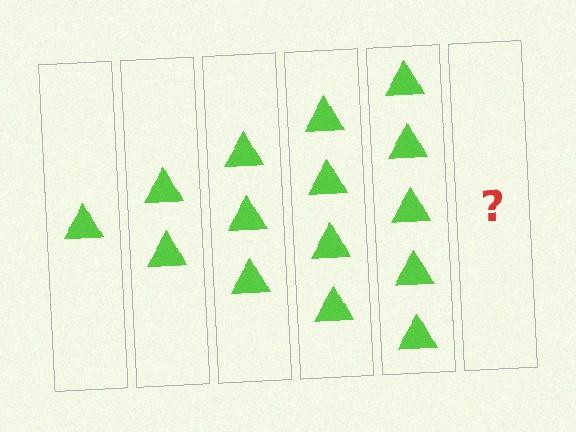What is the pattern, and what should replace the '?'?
The pattern is that each step adds one more triangle. The '?' should be 6 triangles.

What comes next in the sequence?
The next element should be 6 triangles.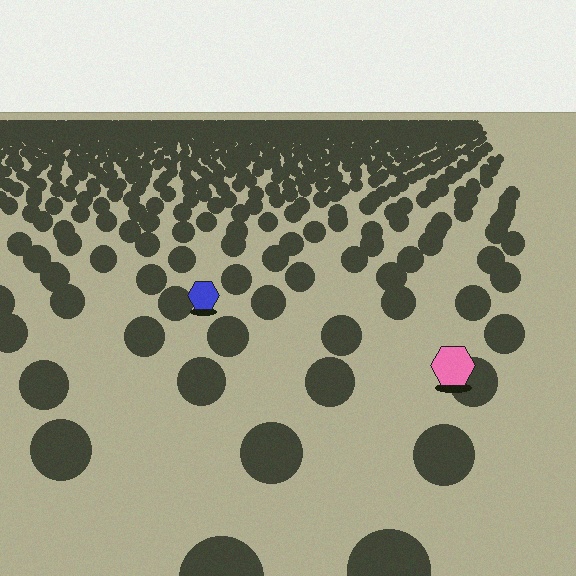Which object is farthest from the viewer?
The blue hexagon is farthest from the viewer. It appears smaller and the ground texture around it is denser.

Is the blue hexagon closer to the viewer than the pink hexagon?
No. The pink hexagon is closer — you can tell from the texture gradient: the ground texture is coarser near it.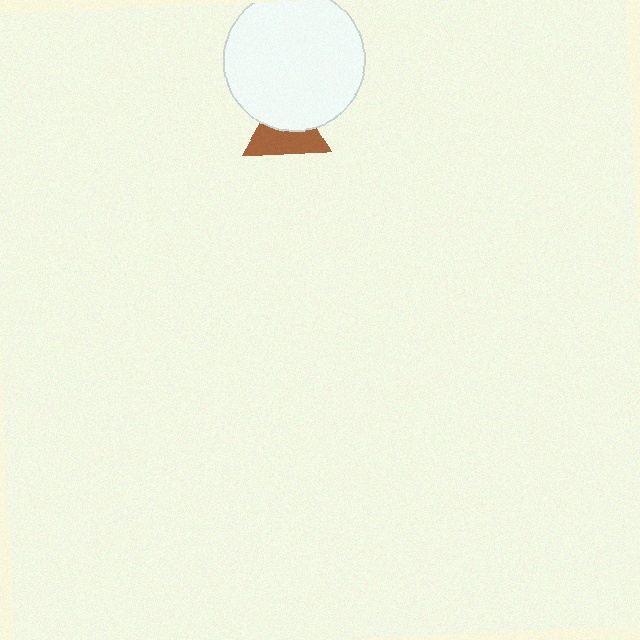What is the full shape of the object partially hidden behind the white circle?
The partially hidden object is a brown triangle.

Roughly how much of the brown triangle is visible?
About half of it is visible (roughly 54%).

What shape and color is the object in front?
The object in front is a white circle.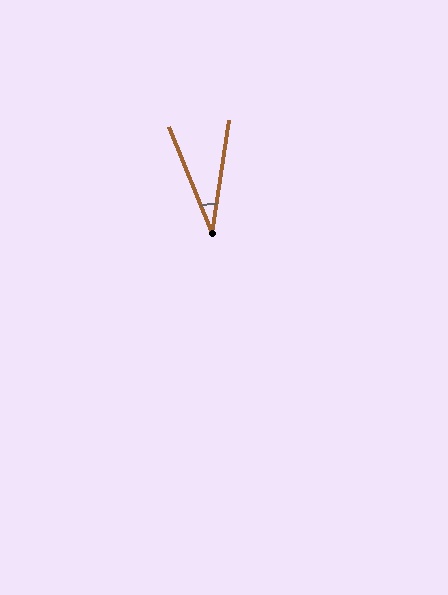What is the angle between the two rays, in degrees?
Approximately 31 degrees.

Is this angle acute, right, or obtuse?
It is acute.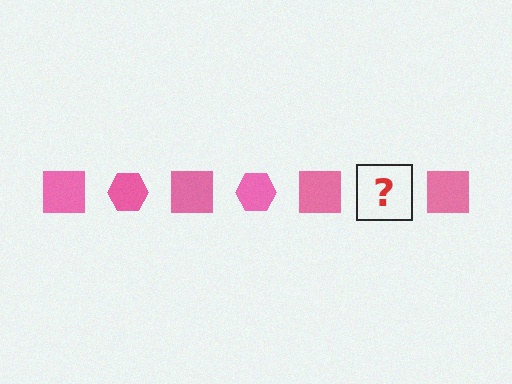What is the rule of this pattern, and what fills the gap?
The rule is that the pattern cycles through square, hexagon shapes in pink. The gap should be filled with a pink hexagon.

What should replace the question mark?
The question mark should be replaced with a pink hexagon.